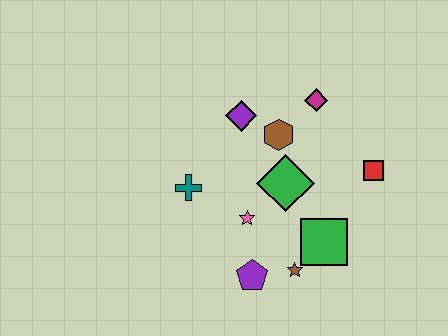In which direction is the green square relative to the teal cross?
The green square is to the right of the teal cross.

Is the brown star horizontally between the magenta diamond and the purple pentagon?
Yes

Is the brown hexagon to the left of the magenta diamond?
Yes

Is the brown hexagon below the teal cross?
No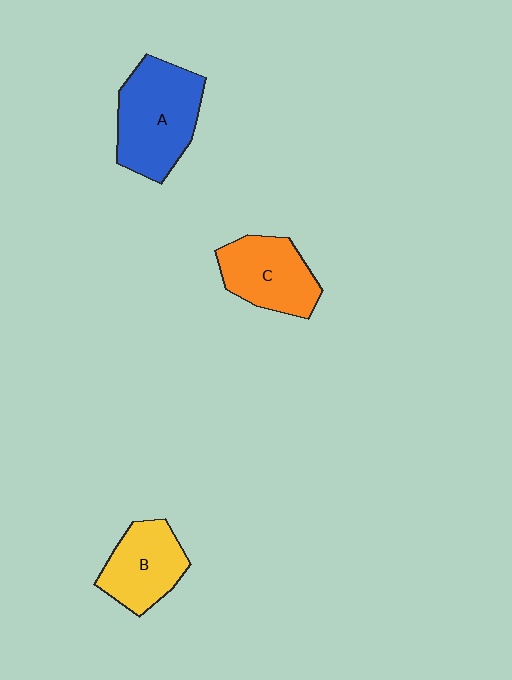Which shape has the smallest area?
Shape B (yellow).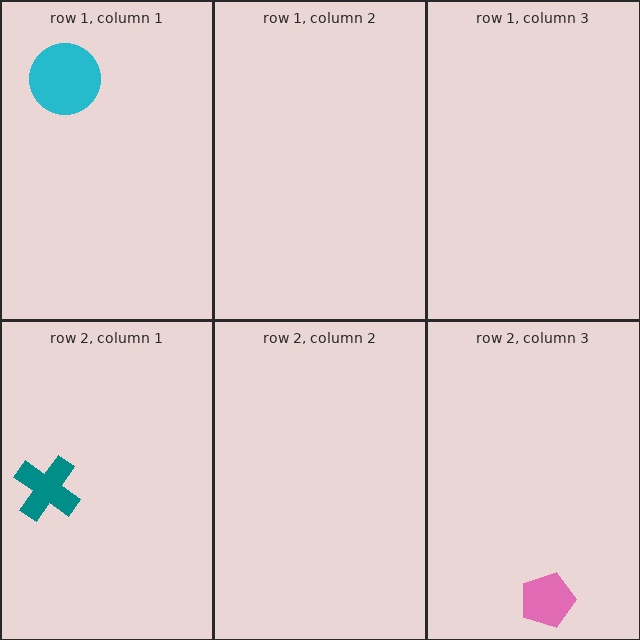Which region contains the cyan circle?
The row 1, column 1 region.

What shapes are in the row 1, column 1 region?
The cyan circle.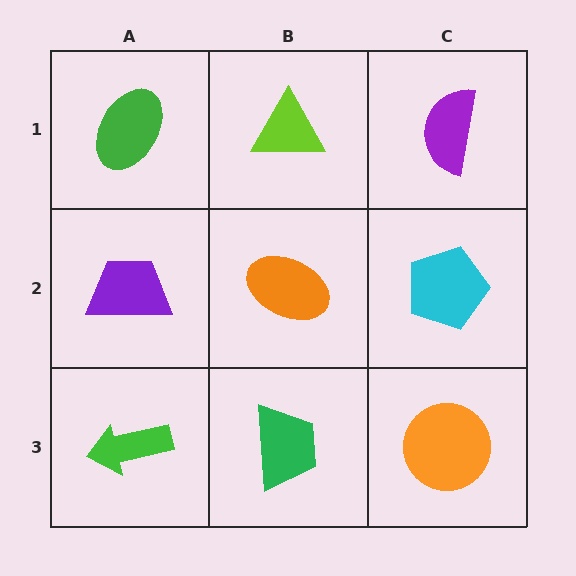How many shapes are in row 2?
3 shapes.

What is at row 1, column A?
A green ellipse.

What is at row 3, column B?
A green trapezoid.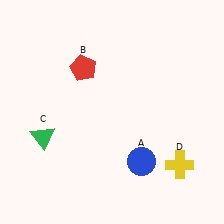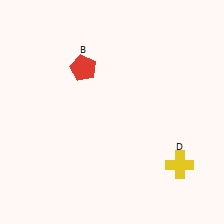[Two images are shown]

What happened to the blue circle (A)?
The blue circle (A) was removed in Image 2. It was in the bottom-right area of Image 1.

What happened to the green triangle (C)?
The green triangle (C) was removed in Image 2. It was in the bottom-left area of Image 1.